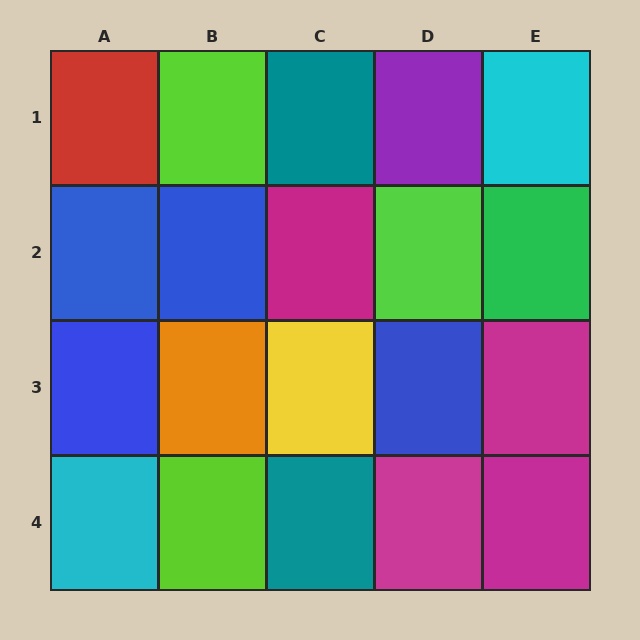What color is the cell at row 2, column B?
Blue.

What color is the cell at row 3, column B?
Orange.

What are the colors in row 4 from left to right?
Cyan, lime, teal, magenta, magenta.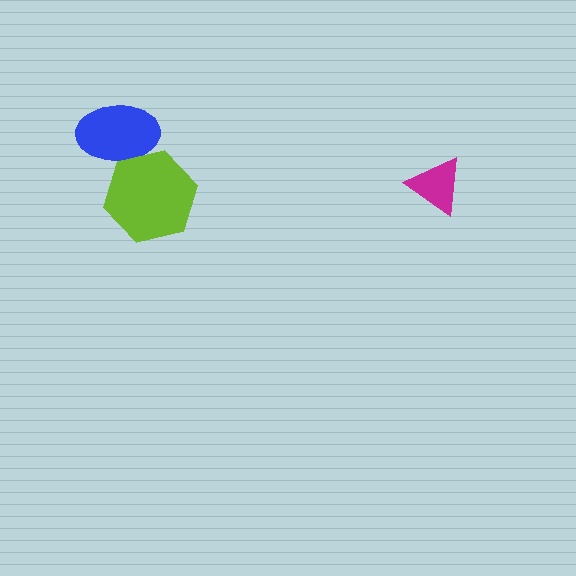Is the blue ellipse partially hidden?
Yes, it is partially covered by another shape.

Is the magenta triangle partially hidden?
No, no other shape covers it.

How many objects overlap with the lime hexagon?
1 object overlaps with the lime hexagon.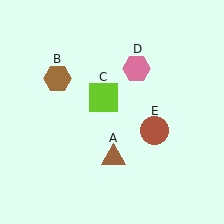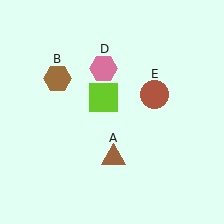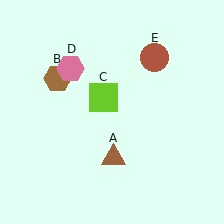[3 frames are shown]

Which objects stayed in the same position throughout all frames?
Brown triangle (object A) and brown hexagon (object B) and lime square (object C) remained stationary.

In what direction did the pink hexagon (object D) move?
The pink hexagon (object D) moved left.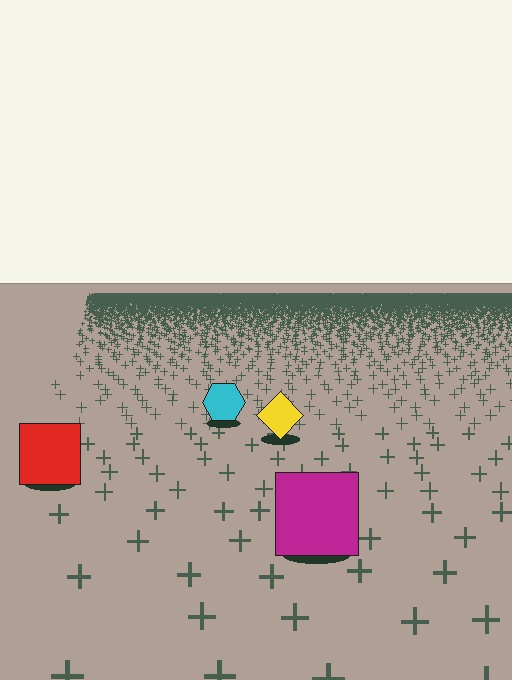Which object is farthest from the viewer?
The cyan hexagon is farthest from the viewer. It appears smaller and the ground texture around it is denser.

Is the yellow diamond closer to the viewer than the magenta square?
No. The magenta square is closer — you can tell from the texture gradient: the ground texture is coarser near it.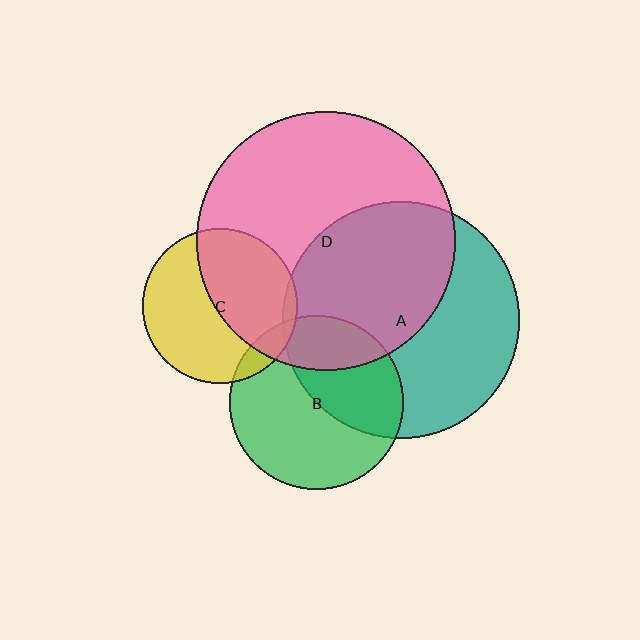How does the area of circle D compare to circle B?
Approximately 2.2 times.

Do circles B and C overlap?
Yes.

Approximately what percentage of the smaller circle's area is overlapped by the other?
Approximately 10%.